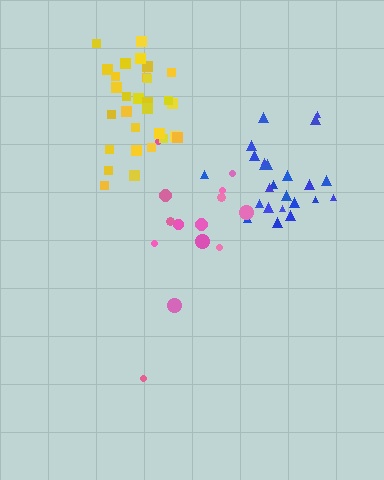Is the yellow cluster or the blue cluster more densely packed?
Blue.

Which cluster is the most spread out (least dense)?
Pink.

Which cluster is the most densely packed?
Blue.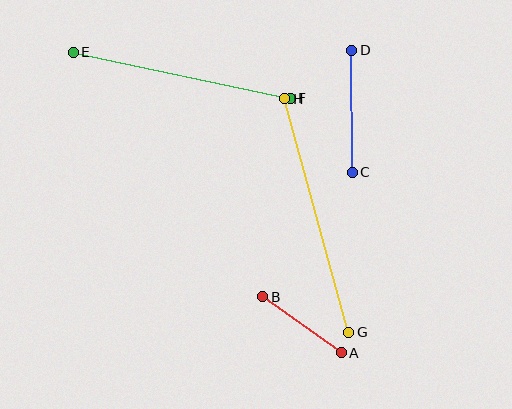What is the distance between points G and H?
The distance is approximately 242 pixels.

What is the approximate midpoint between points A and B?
The midpoint is at approximately (302, 325) pixels.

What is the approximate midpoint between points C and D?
The midpoint is at approximately (352, 111) pixels.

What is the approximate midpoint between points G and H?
The midpoint is at approximately (317, 216) pixels.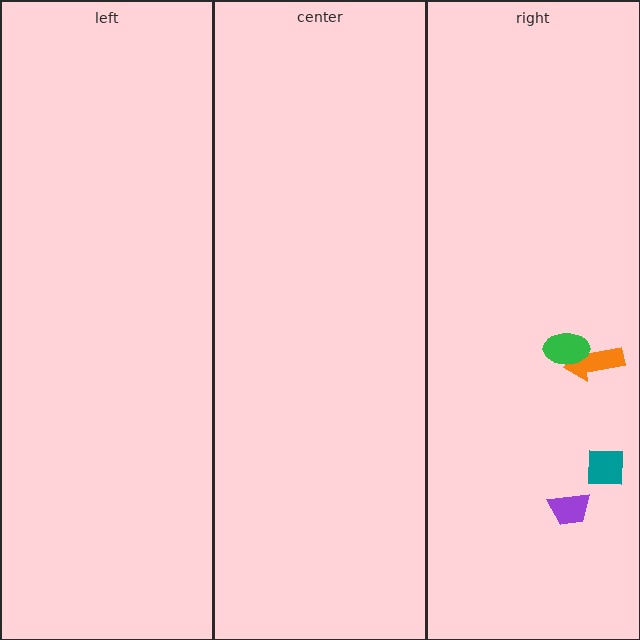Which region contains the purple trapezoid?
The right region.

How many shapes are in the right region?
4.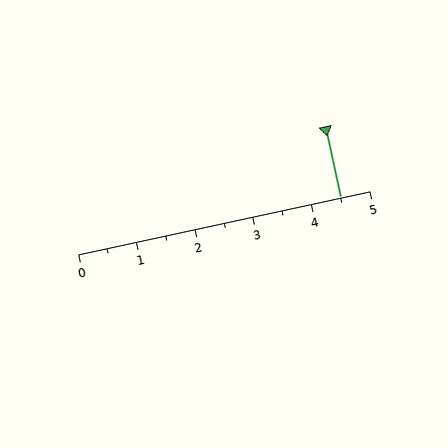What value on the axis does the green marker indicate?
The marker indicates approximately 4.5.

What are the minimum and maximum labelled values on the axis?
The axis runs from 0 to 5.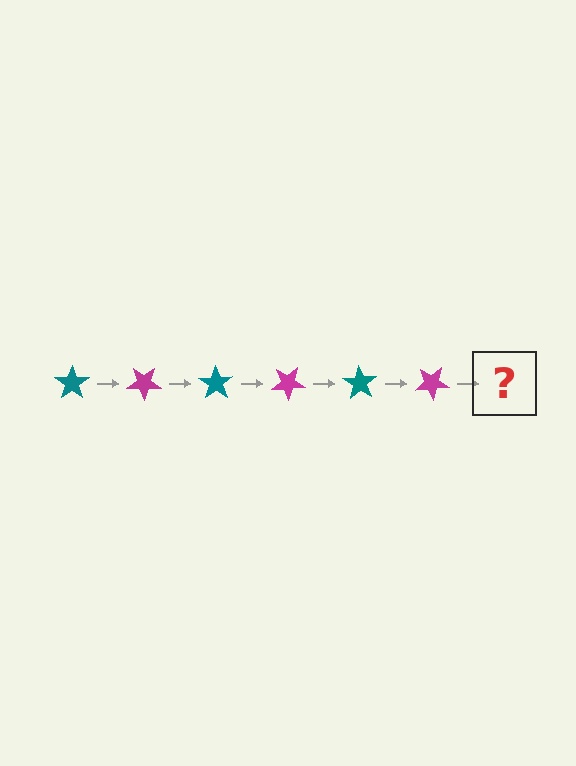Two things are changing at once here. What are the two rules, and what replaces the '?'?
The two rules are that it rotates 35 degrees each step and the color cycles through teal and magenta. The '?' should be a teal star, rotated 210 degrees from the start.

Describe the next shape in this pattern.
It should be a teal star, rotated 210 degrees from the start.